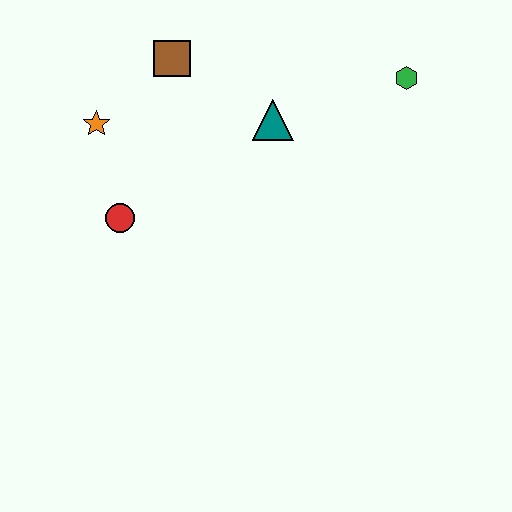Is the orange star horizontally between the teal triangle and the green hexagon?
No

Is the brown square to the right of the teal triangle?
No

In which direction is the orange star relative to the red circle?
The orange star is above the red circle.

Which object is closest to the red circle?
The orange star is closest to the red circle.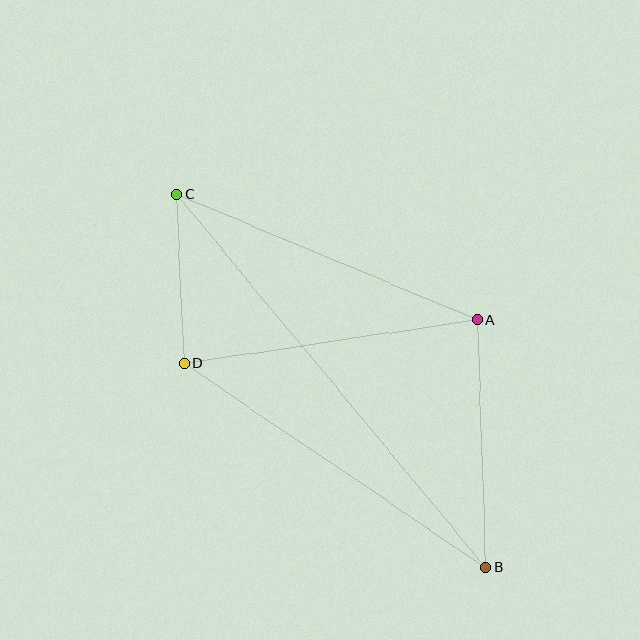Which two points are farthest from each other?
Points B and C are farthest from each other.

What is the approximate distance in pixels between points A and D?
The distance between A and D is approximately 297 pixels.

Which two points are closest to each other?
Points C and D are closest to each other.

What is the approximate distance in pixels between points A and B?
The distance between A and B is approximately 248 pixels.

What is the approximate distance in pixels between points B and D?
The distance between B and D is approximately 365 pixels.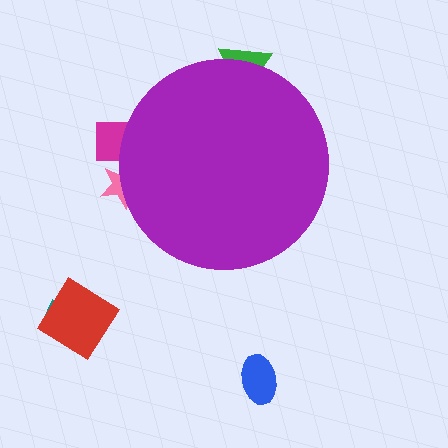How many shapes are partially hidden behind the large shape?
3 shapes are partially hidden.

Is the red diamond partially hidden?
No, the red diamond is fully visible.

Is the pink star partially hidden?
Yes, the pink star is partially hidden behind the purple circle.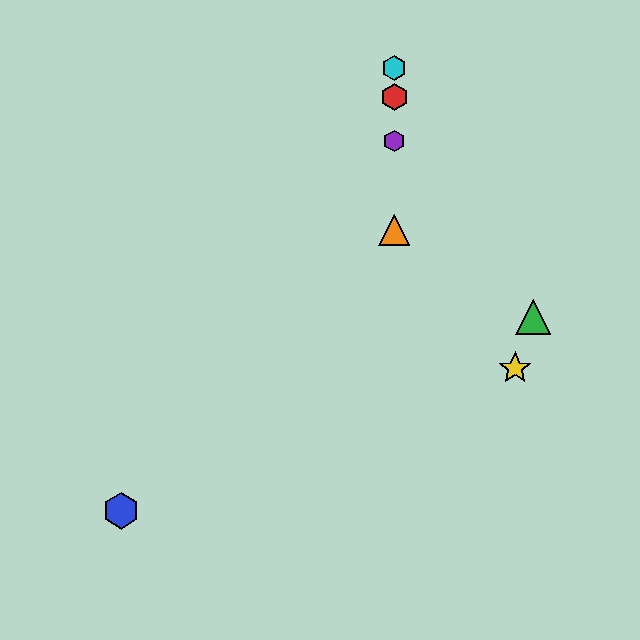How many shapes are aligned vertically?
4 shapes (the red hexagon, the purple hexagon, the orange triangle, the cyan hexagon) are aligned vertically.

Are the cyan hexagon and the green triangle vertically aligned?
No, the cyan hexagon is at x≈394 and the green triangle is at x≈533.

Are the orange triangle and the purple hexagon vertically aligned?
Yes, both are at x≈394.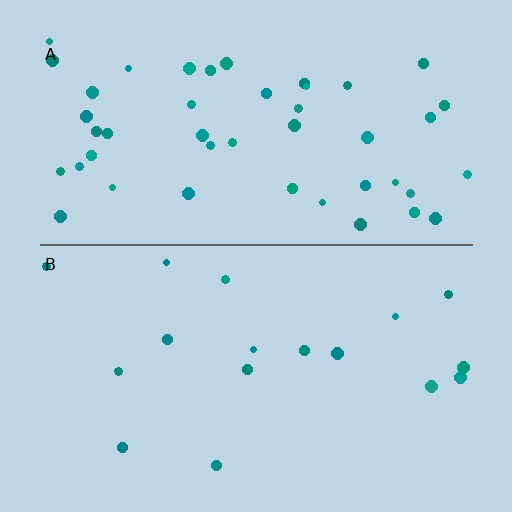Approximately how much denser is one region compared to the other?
Approximately 2.7× — region A over region B.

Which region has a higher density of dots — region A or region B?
A (the top).